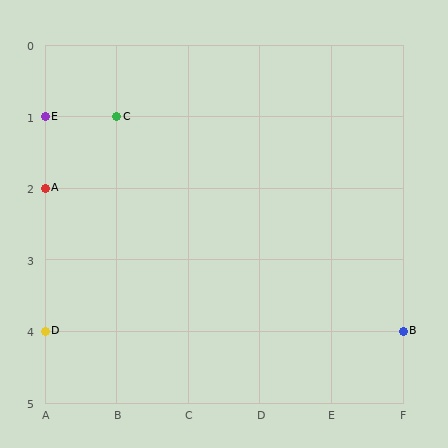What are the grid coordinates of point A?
Point A is at grid coordinates (A, 2).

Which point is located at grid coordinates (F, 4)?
Point B is at (F, 4).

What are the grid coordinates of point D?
Point D is at grid coordinates (A, 4).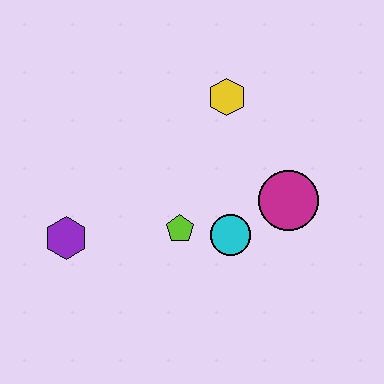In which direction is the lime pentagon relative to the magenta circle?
The lime pentagon is to the left of the magenta circle.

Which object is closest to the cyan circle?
The lime pentagon is closest to the cyan circle.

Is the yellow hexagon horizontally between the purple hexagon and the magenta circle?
Yes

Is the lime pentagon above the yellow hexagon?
No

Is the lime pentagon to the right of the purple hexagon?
Yes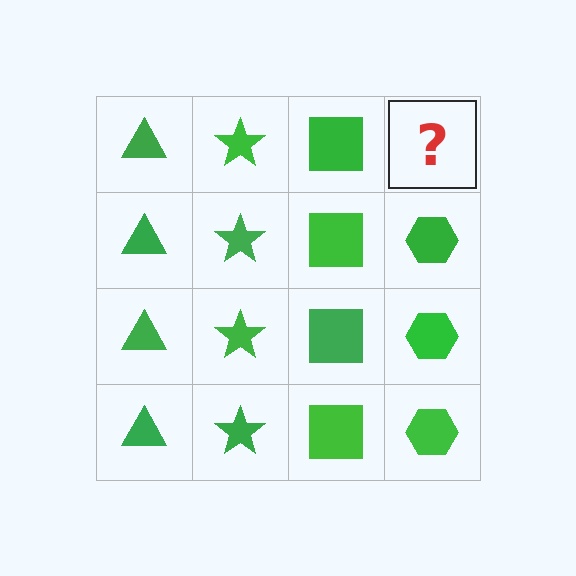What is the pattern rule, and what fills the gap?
The rule is that each column has a consistent shape. The gap should be filled with a green hexagon.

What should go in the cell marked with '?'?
The missing cell should contain a green hexagon.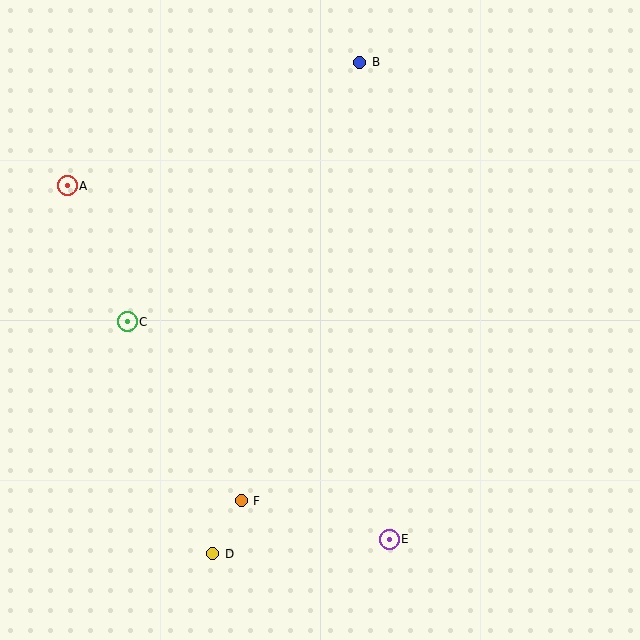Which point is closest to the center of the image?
Point C at (127, 322) is closest to the center.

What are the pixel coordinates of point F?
Point F is at (241, 501).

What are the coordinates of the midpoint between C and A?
The midpoint between C and A is at (97, 254).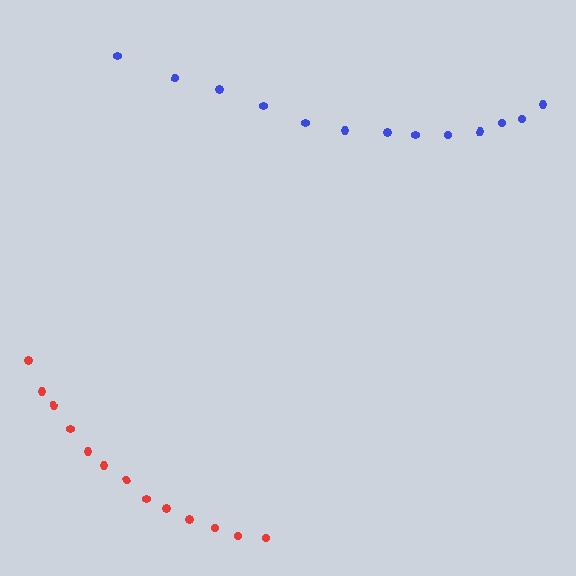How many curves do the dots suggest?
There are 2 distinct paths.